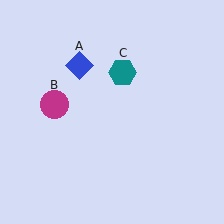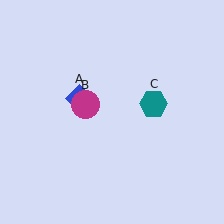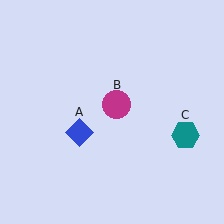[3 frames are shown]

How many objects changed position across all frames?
3 objects changed position: blue diamond (object A), magenta circle (object B), teal hexagon (object C).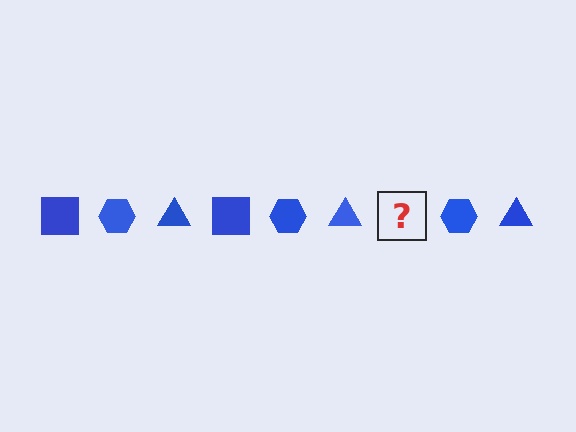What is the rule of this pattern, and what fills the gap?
The rule is that the pattern cycles through square, hexagon, triangle shapes in blue. The gap should be filled with a blue square.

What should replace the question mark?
The question mark should be replaced with a blue square.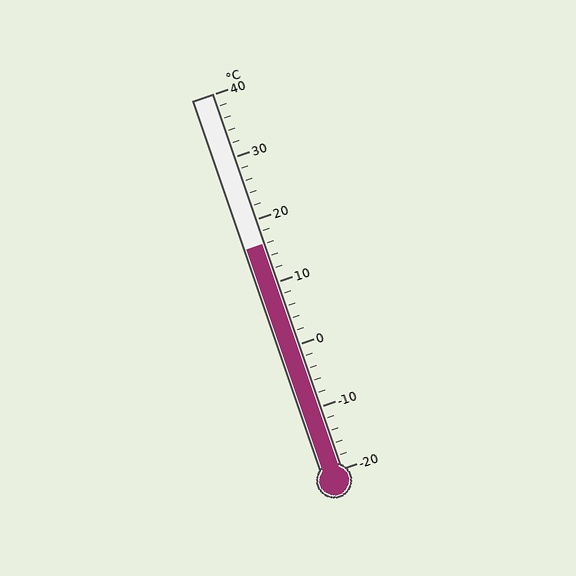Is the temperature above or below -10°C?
The temperature is above -10°C.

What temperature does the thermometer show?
The thermometer shows approximately 16°C.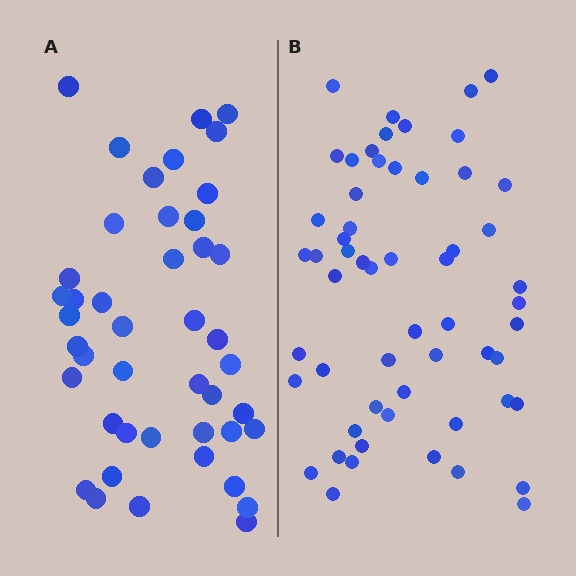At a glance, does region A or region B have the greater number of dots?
Region B (the right region) has more dots.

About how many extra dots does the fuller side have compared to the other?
Region B has approximately 15 more dots than region A.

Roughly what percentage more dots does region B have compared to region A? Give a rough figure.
About 30% more.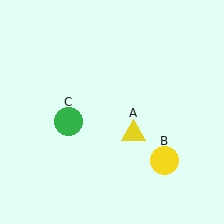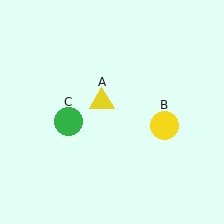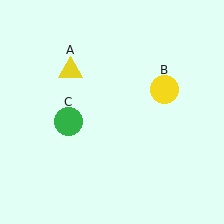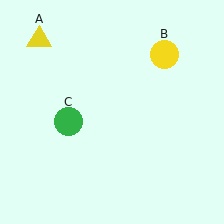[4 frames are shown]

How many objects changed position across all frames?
2 objects changed position: yellow triangle (object A), yellow circle (object B).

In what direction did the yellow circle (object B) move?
The yellow circle (object B) moved up.